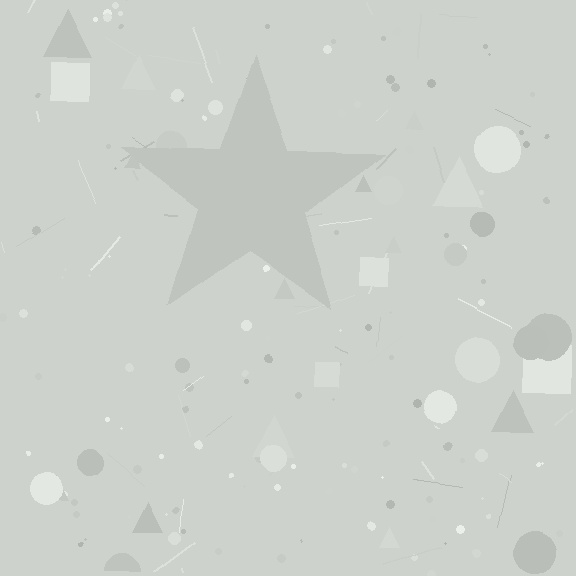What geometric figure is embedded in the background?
A star is embedded in the background.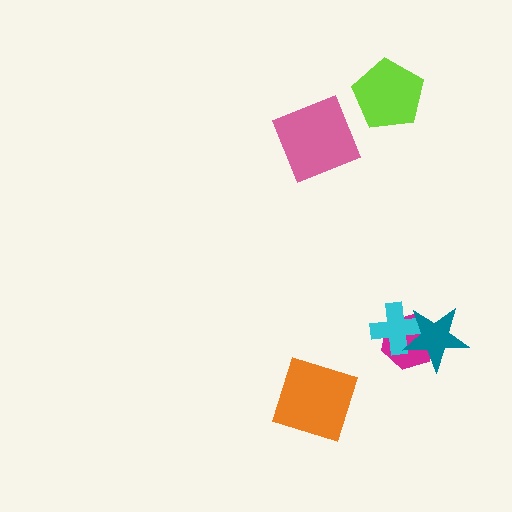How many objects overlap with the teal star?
2 objects overlap with the teal star.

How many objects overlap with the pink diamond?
0 objects overlap with the pink diamond.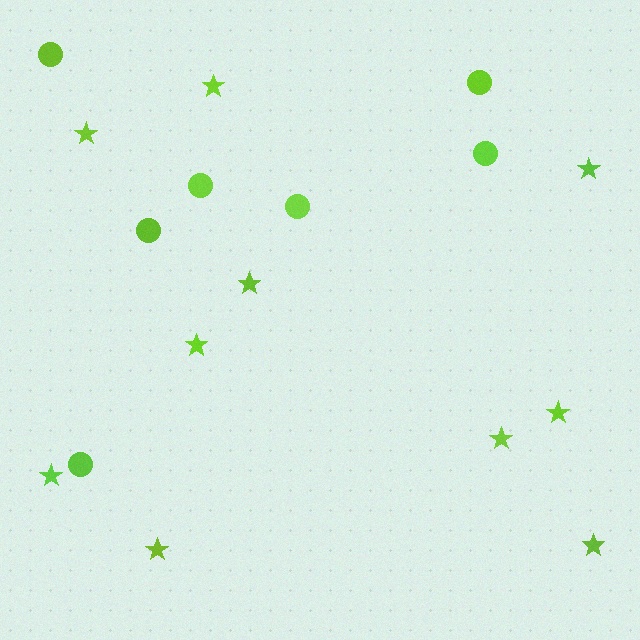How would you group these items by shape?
There are 2 groups: one group of stars (10) and one group of circles (7).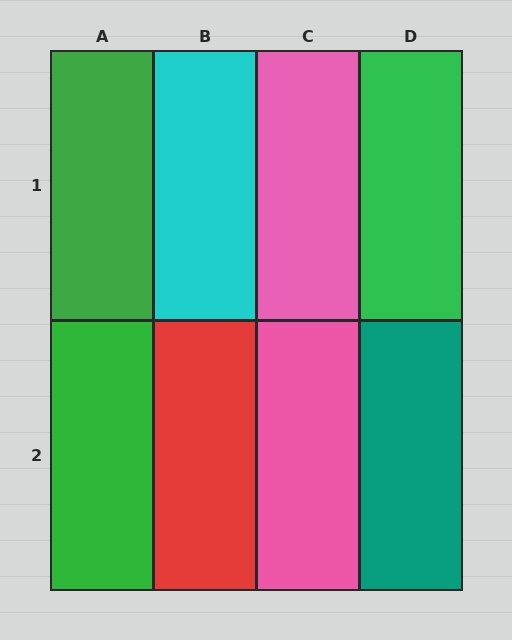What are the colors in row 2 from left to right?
Green, red, pink, teal.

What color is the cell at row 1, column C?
Pink.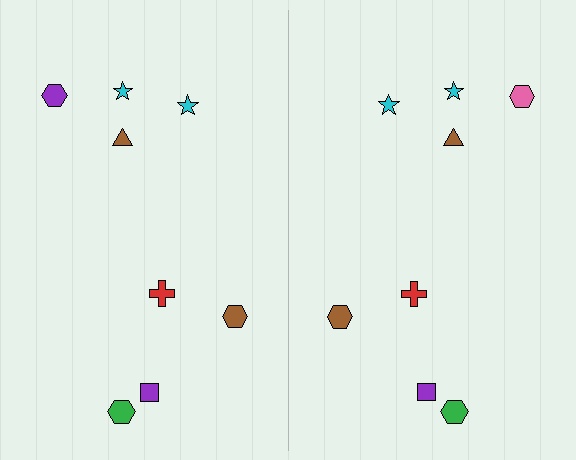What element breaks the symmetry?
The pink hexagon on the right side breaks the symmetry — its mirror counterpart is purple.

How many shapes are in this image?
There are 16 shapes in this image.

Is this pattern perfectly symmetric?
No, the pattern is not perfectly symmetric. The pink hexagon on the right side breaks the symmetry — its mirror counterpart is purple.